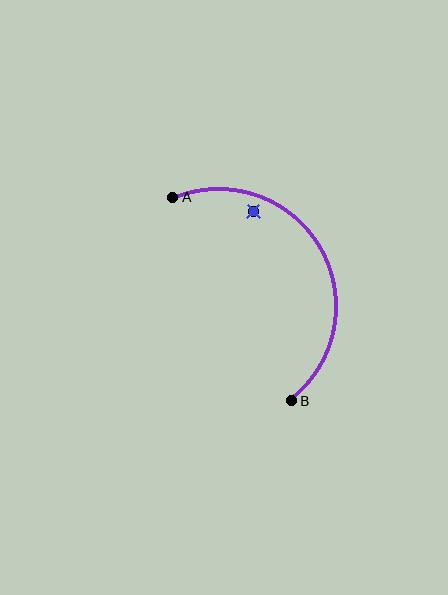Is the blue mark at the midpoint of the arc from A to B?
No — the blue mark does not lie on the arc at all. It sits slightly inside the curve.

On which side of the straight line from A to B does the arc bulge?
The arc bulges to the right of the straight line connecting A and B.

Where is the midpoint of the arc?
The arc midpoint is the point on the curve farthest from the straight line joining A and B. It sits to the right of that line.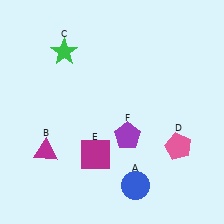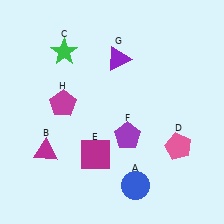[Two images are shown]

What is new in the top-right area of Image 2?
A purple triangle (G) was added in the top-right area of Image 2.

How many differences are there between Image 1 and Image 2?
There are 2 differences between the two images.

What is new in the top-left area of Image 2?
A magenta pentagon (H) was added in the top-left area of Image 2.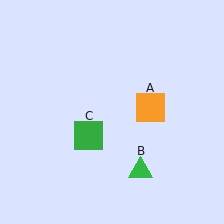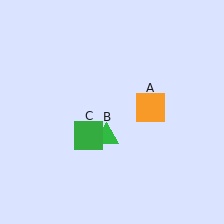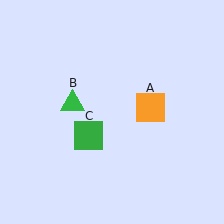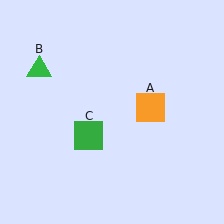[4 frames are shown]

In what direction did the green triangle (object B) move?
The green triangle (object B) moved up and to the left.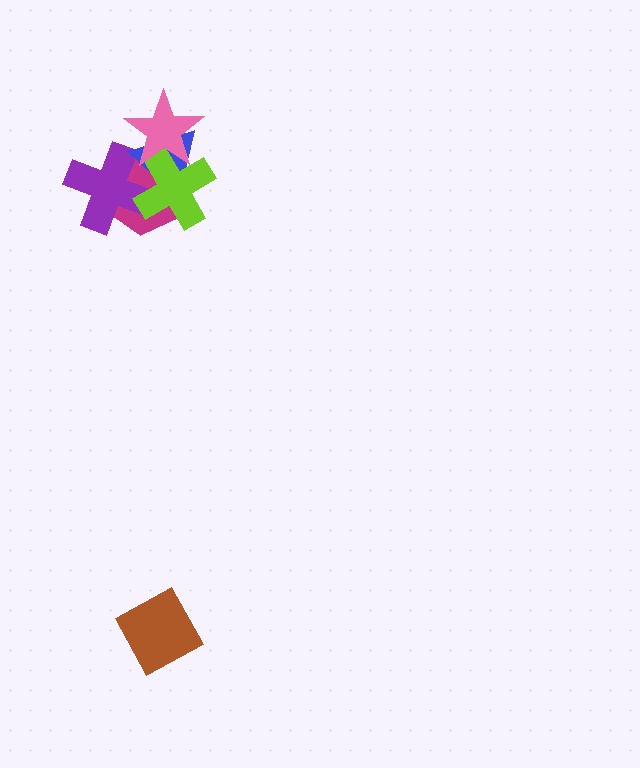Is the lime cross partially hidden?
Yes, it is partially covered by another shape.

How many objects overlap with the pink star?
3 objects overlap with the pink star.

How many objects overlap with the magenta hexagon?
4 objects overlap with the magenta hexagon.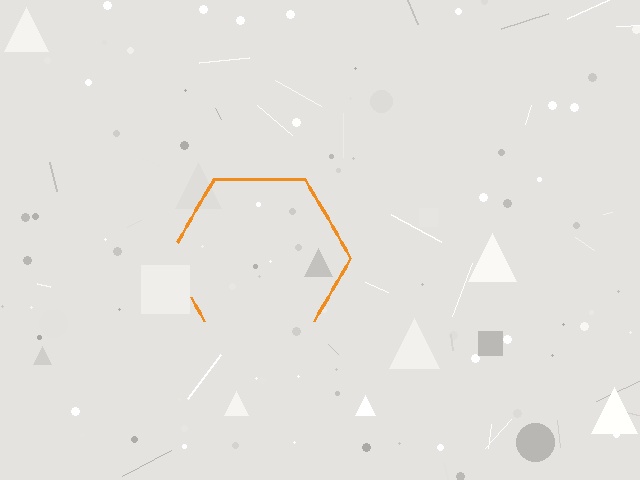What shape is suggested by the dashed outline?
The dashed outline suggests a hexagon.